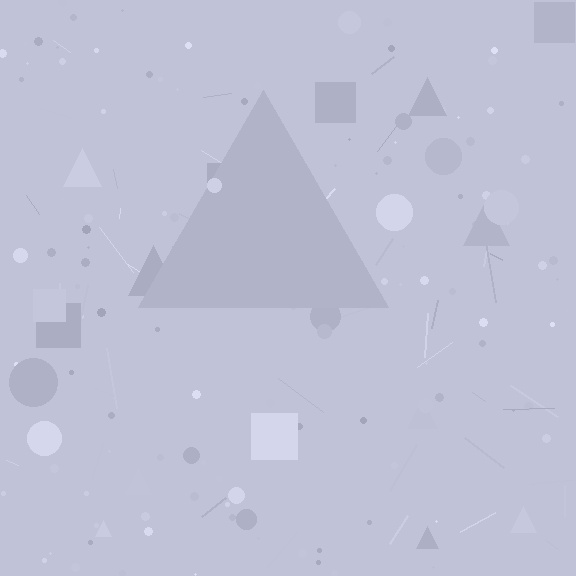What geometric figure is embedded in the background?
A triangle is embedded in the background.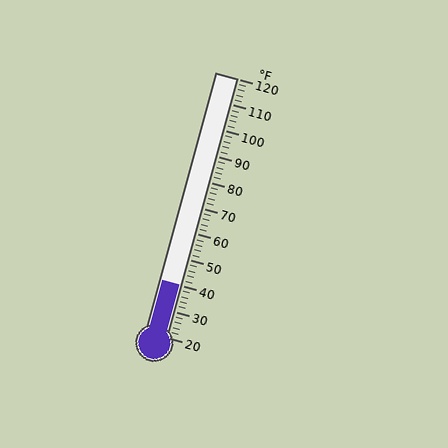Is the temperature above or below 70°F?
The temperature is below 70°F.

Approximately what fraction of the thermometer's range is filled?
The thermometer is filled to approximately 20% of its range.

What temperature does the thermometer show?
The thermometer shows approximately 40°F.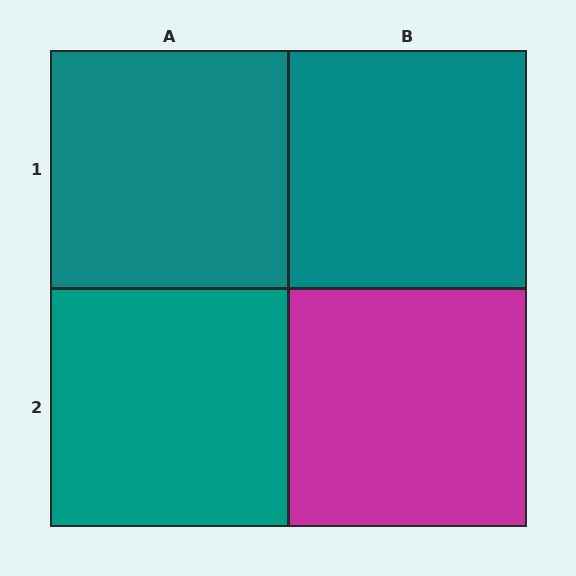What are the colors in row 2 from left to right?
Teal, magenta.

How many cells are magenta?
1 cell is magenta.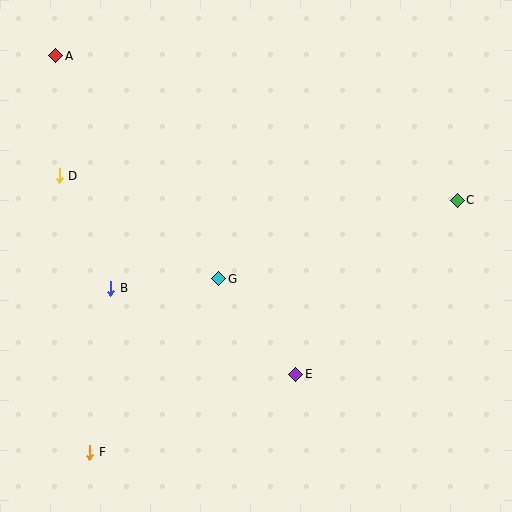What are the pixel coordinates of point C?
Point C is at (457, 200).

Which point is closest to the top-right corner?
Point C is closest to the top-right corner.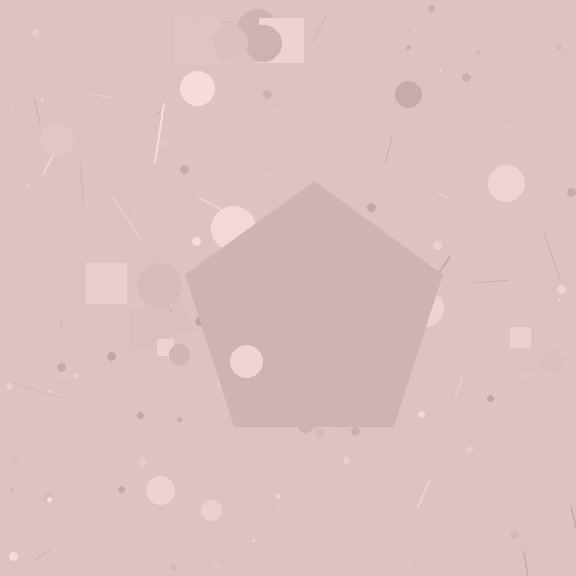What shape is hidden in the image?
A pentagon is hidden in the image.